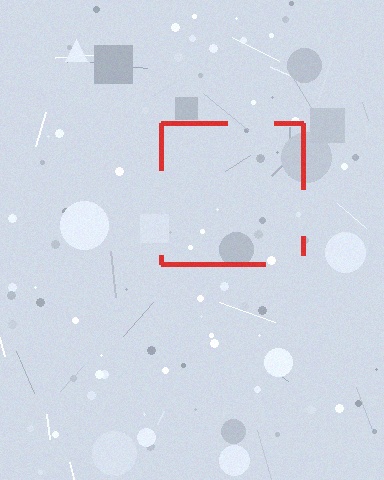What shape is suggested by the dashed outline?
The dashed outline suggests a square.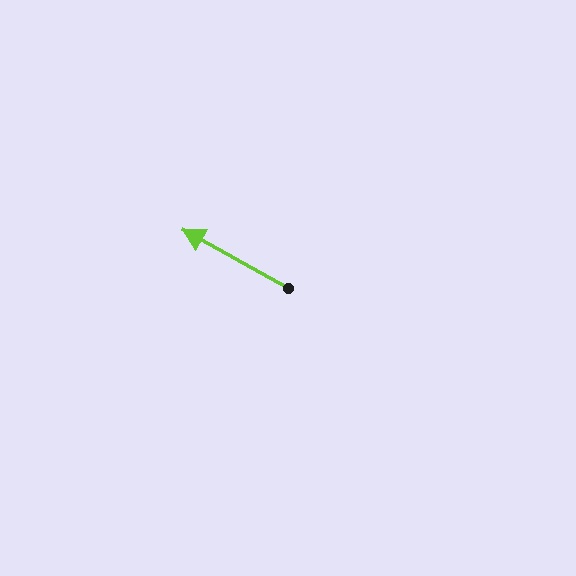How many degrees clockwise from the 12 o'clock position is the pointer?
Approximately 299 degrees.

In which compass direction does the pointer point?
Northwest.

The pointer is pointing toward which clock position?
Roughly 10 o'clock.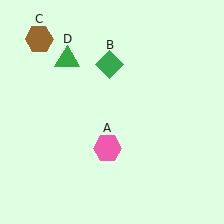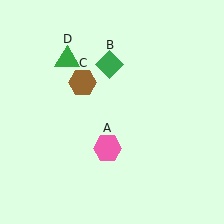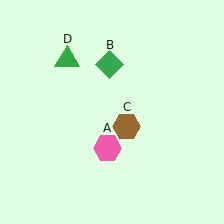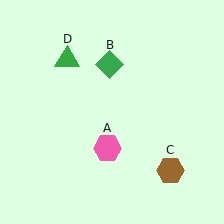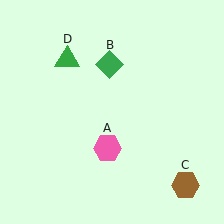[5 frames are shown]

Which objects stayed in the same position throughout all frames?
Pink hexagon (object A) and green diamond (object B) and green triangle (object D) remained stationary.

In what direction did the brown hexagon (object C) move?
The brown hexagon (object C) moved down and to the right.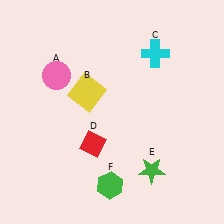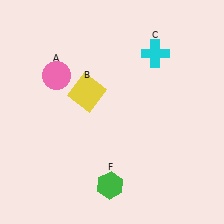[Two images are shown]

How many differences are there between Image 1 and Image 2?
There are 2 differences between the two images.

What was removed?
The green star (E), the red diamond (D) were removed in Image 2.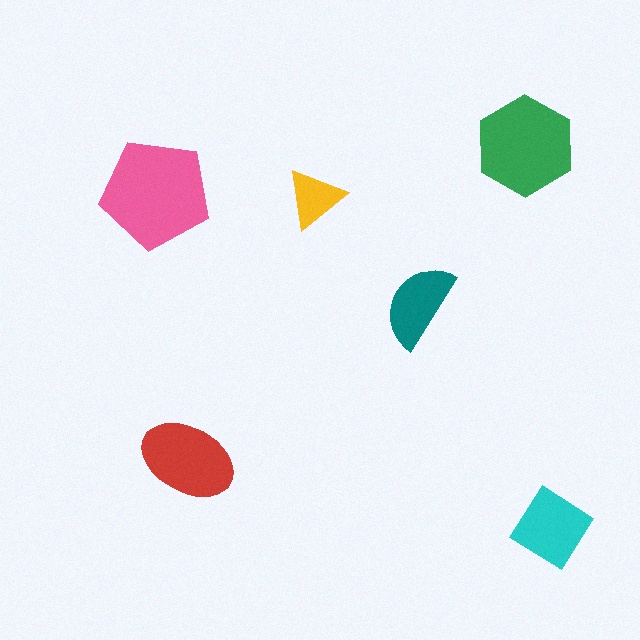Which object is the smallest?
The yellow triangle.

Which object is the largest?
The pink pentagon.